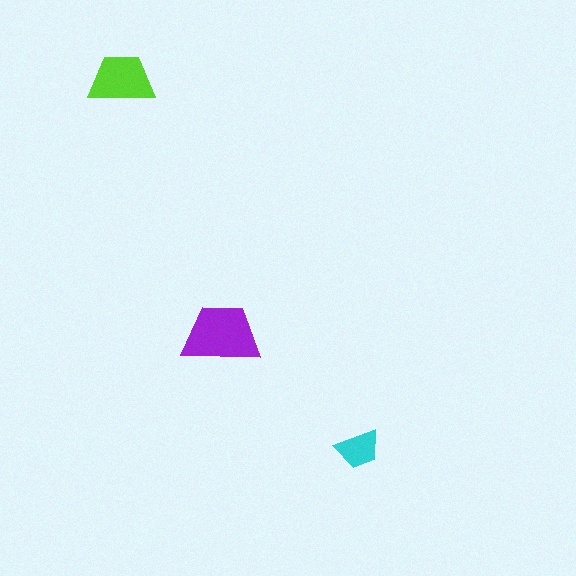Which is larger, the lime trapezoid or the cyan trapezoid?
The lime one.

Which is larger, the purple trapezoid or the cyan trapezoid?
The purple one.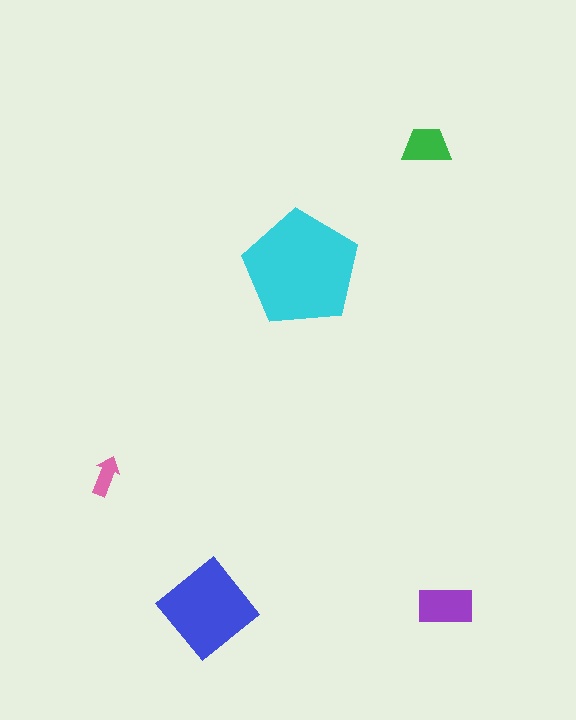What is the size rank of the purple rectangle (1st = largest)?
3rd.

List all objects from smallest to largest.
The pink arrow, the green trapezoid, the purple rectangle, the blue diamond, the cyan pentagon.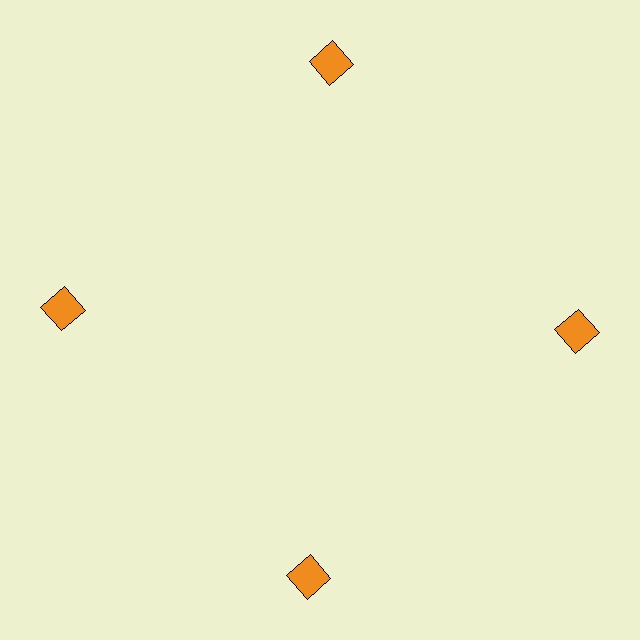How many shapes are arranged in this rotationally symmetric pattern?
There are 4 shapes, arranged in 4 groups of 1.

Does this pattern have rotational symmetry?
Yes, this pattern has 4-fold rotational symmetry. It looks the same after rotating 90 degrees around the center.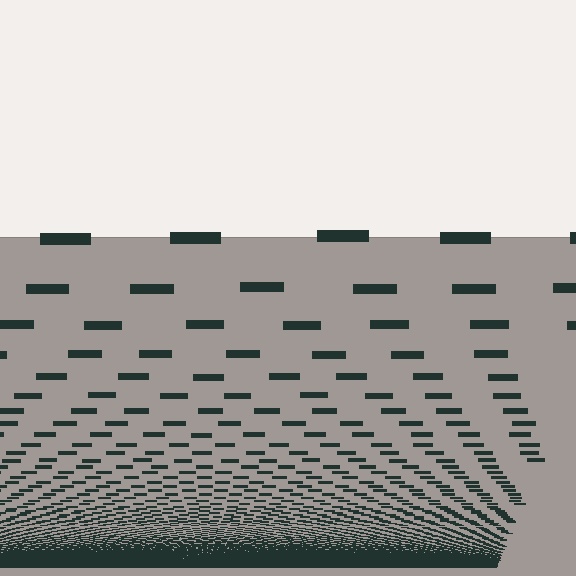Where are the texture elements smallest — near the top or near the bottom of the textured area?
Near the bottom.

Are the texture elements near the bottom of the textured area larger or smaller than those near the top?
Smaller. The gradient is inverted — elements near the bottom are smaller and denser.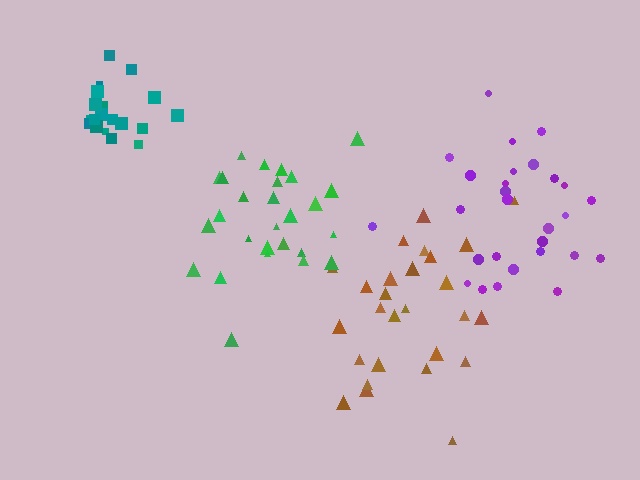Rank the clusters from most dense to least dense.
teal, green, purple, brown.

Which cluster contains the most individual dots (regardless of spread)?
Purple (28).